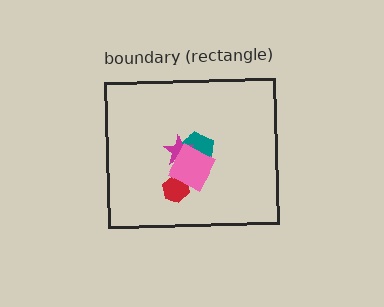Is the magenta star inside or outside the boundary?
Inside.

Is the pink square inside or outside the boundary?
Inside.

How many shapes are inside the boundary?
4 inside, 0 outside.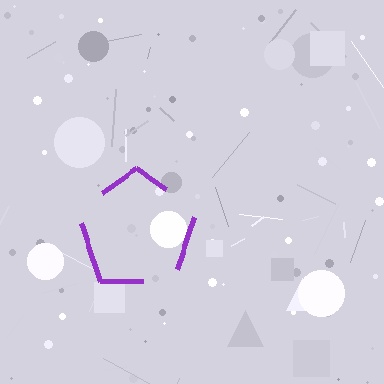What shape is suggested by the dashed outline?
The dashed outline suggests a pentagon.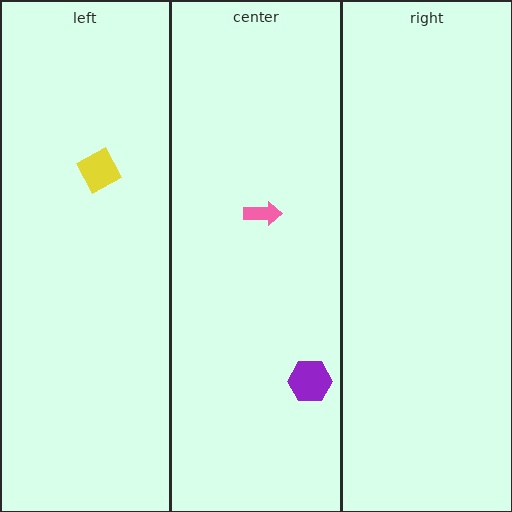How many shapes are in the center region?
2.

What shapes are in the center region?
The pink arrow, the purple hexagon.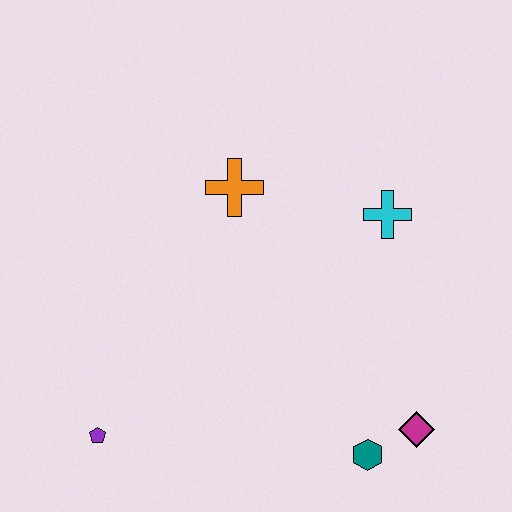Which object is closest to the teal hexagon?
The magenta diamond is closest to the teal hexagon.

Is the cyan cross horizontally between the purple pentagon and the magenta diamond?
Yes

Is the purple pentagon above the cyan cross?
No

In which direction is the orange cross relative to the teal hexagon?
The orange cross is above the teal hexagon.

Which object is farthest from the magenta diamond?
The purple pentagon is farthest from the magenta diamond.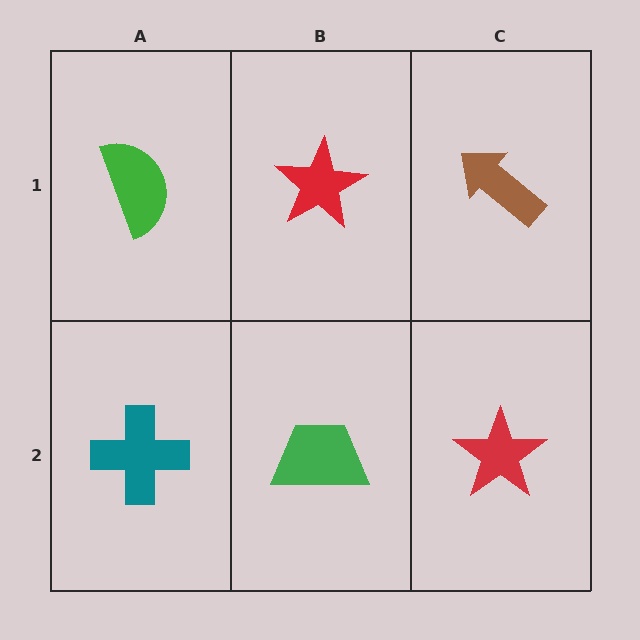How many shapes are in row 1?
3 shapes.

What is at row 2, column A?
A teal cross.